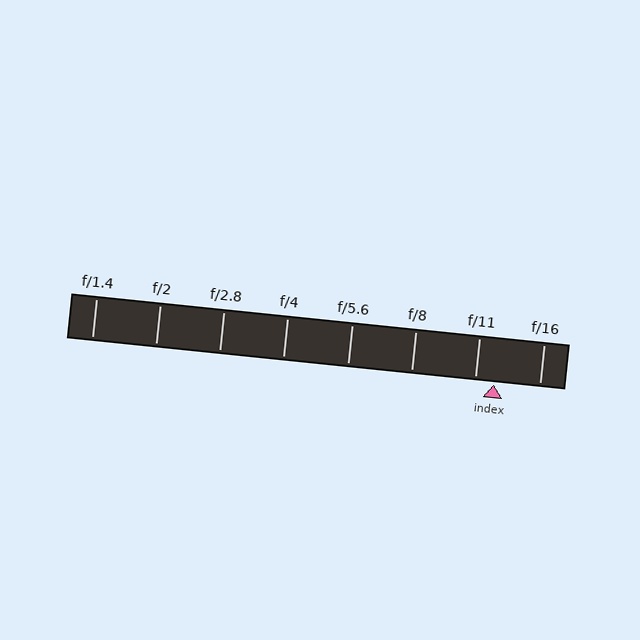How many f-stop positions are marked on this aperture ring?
There are 8 f-stop positions marked.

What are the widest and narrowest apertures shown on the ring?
The widest aperture shown is f/1.4 and the narrowest is f/16.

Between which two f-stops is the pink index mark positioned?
The index mark is between f/11 and f/16.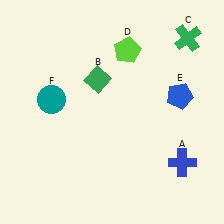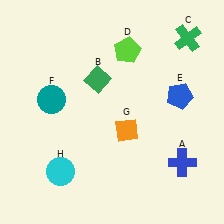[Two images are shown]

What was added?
An orange diamond (G), a cyan circle (H) were added in Image 2.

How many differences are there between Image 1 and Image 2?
There are 2 differences between the two images.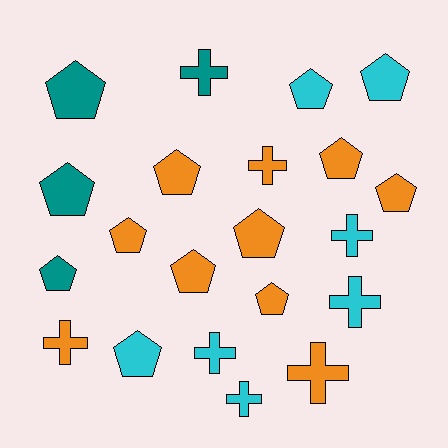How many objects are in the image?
There are 21 objects.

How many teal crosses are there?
There is 1 teal cross.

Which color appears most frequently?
Orange, with 10 objects.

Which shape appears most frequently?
Pentagon, with 13 objects.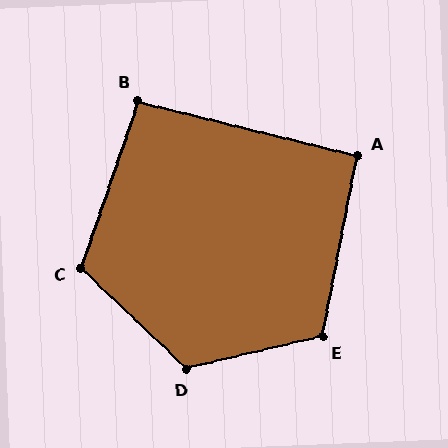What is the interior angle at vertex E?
Approximately 114 degrees (obtuse).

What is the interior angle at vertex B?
Approximately 95 degrees (obtuse).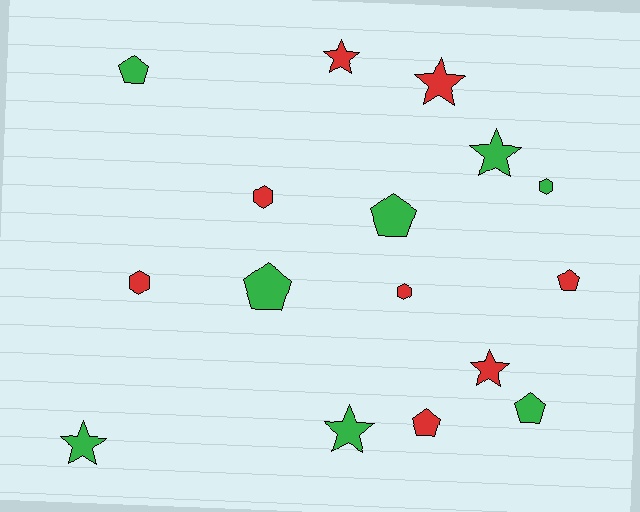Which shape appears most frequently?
Star, with 6 objects.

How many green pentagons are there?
There are 4 green pentagons.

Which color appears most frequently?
Red, with 8 objects.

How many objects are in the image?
There are 16 objects.